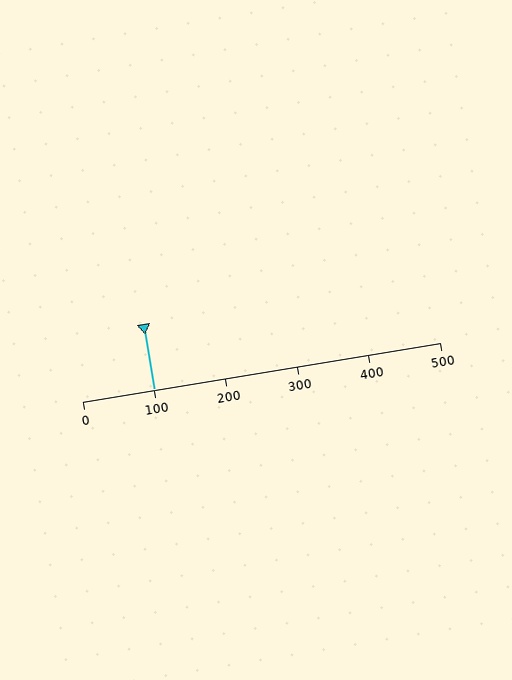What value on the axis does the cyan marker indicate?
The marker indicates approximately 100.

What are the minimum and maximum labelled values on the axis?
The axis runs from 0 to 500.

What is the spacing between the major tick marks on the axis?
The major ticks are spaced 100 apart.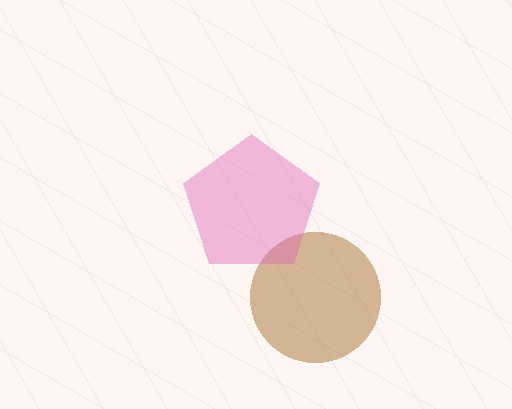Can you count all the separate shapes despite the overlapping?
Yes, there are 2 separate shapes.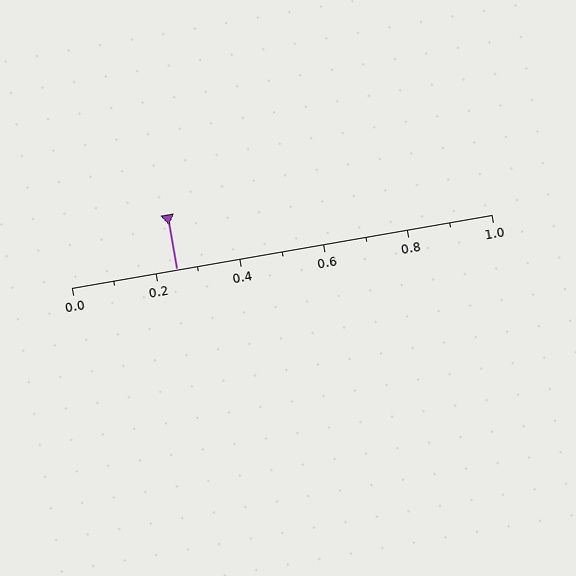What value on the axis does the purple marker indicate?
The marker indicates approximately 0.25.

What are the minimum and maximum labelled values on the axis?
The axis runs from 0.0 to 1.0.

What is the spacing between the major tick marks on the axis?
The major ticks are spaced 0.2 apart.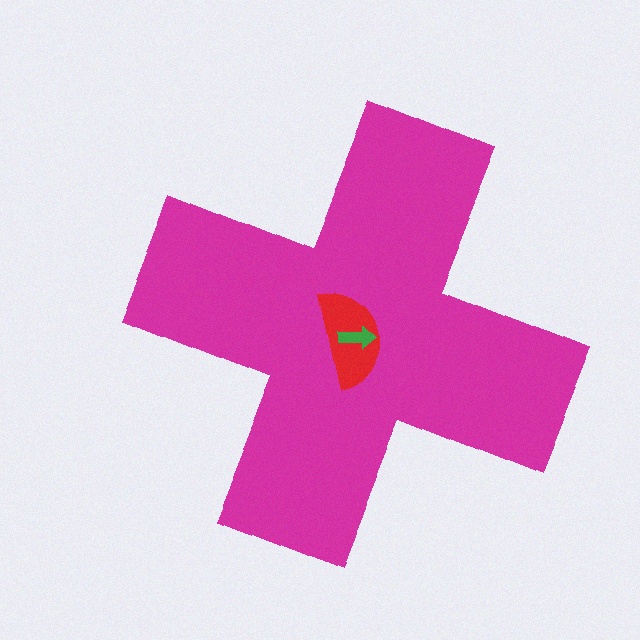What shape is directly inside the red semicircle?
The green arrow.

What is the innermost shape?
The green arrow.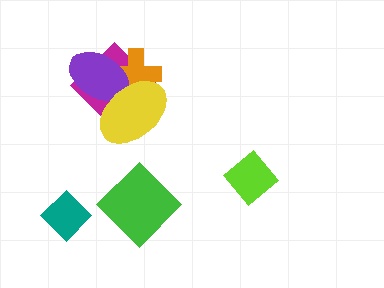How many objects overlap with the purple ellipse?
3 objects overlap with the purple ellipse.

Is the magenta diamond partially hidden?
Yes, it is partially covered by another shape.